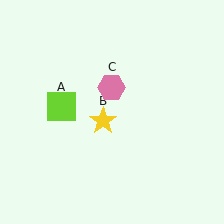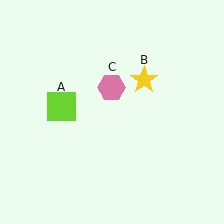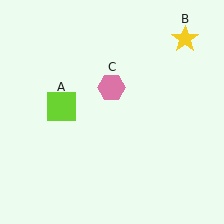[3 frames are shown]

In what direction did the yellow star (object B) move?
The yellow star (object B) moved up and to the right.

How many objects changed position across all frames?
1 object changed position: yellow star (object B).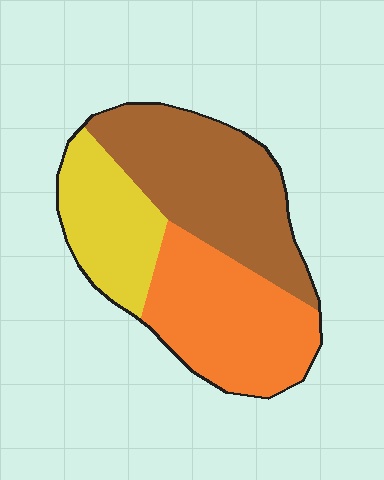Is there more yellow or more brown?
Brown.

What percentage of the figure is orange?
Orange covers about 35% of the figure.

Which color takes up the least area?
Yellow, at roughly 25%.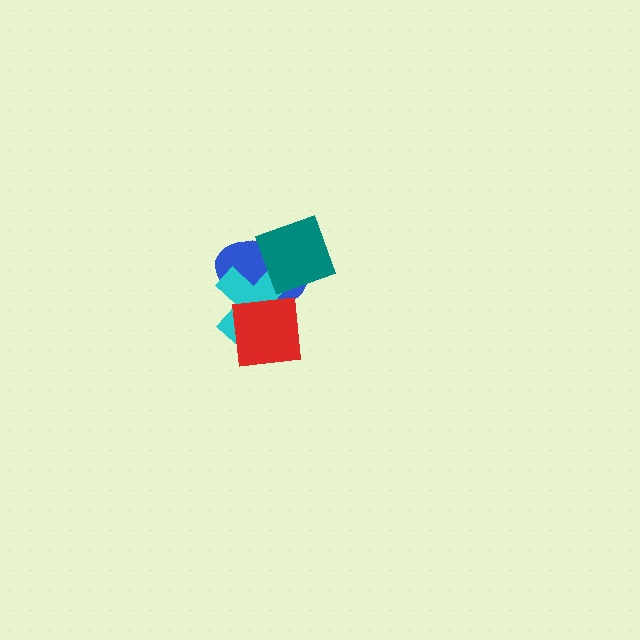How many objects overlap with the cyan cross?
3 objects overlap with the cyan cross.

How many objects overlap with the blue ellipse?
3 objects overlap with the blue ellipse.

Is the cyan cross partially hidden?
Yes, it is partially covered by another shape.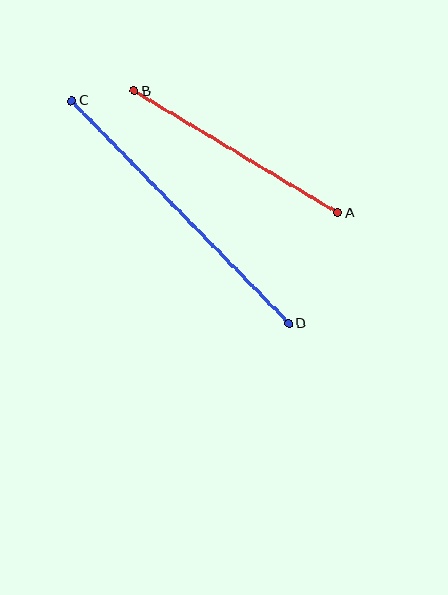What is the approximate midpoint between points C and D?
The midpoint is at approximately (180, 212) pixels.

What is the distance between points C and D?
The distance is approximately 311 pixels.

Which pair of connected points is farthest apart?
Points C and D are farthest apart.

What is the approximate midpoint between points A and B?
The midpoint is at approximately (236, 152) pixels.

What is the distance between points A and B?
The distance is approximately 237 pixels.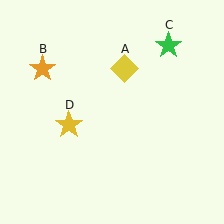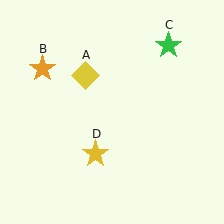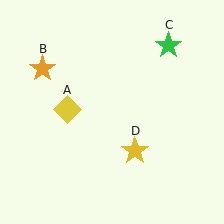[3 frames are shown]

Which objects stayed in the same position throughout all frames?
Orange star (object B) and green star (object C) remained stationary.